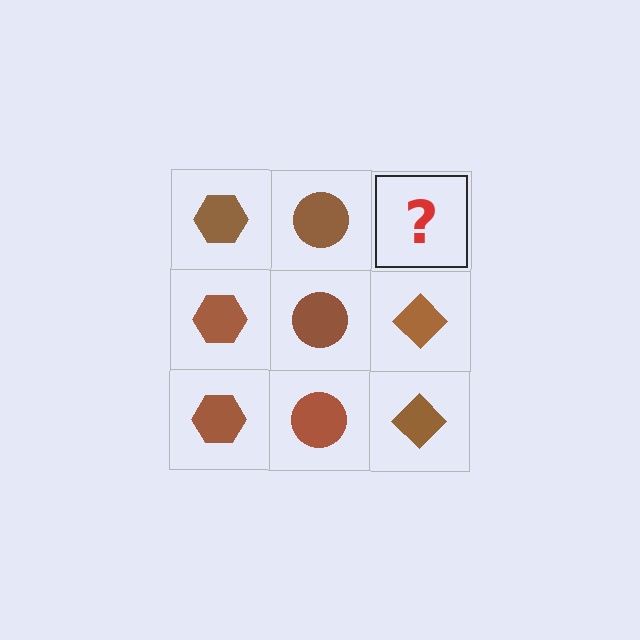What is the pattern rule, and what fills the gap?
The rule is that each column has a consistent shape. The gap should be filled with a brown diamond.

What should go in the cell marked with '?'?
The missing cell should contain a brown diamond.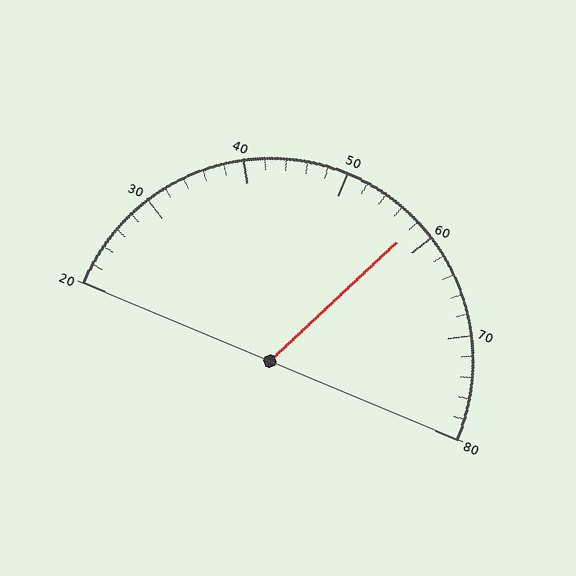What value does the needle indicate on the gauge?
The needle indicates approximately 58.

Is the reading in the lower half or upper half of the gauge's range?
The reading is in the upper half of the range (20 to 80).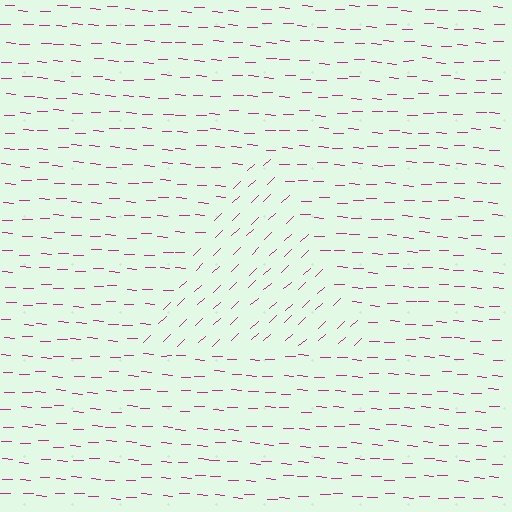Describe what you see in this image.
The image is filled with small magenta line segments. A triangle region in the image has lines oriented differently from the surrounding lines, creating a visible texture boundary.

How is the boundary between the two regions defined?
The boundary is defined purely by a change in line orientation (approximately 45 degrees difference). All lines are the same color and thickness.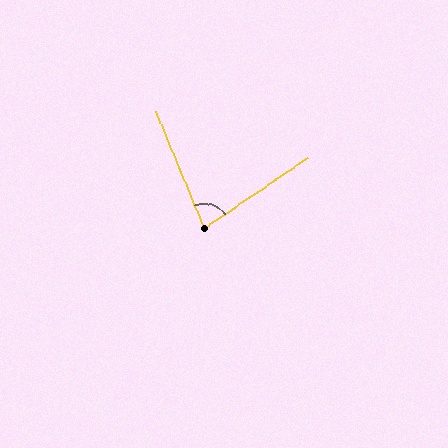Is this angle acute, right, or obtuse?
It is acute.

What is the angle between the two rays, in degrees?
Approximately 78 degrees.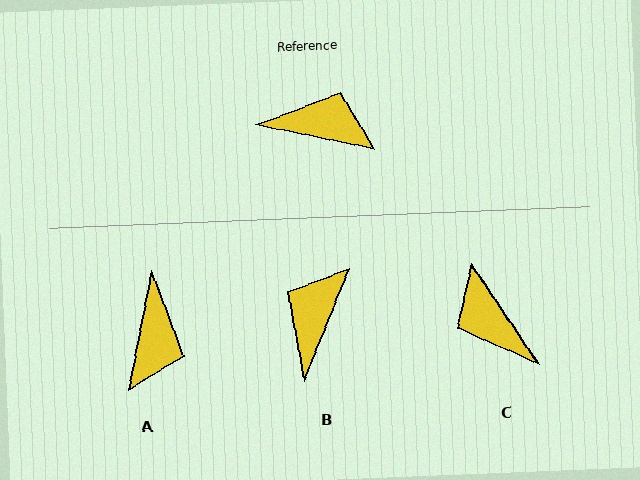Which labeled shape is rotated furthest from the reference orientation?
C, about 135 degrees away.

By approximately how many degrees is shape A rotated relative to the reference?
Approximately 90 degrees clockwise.